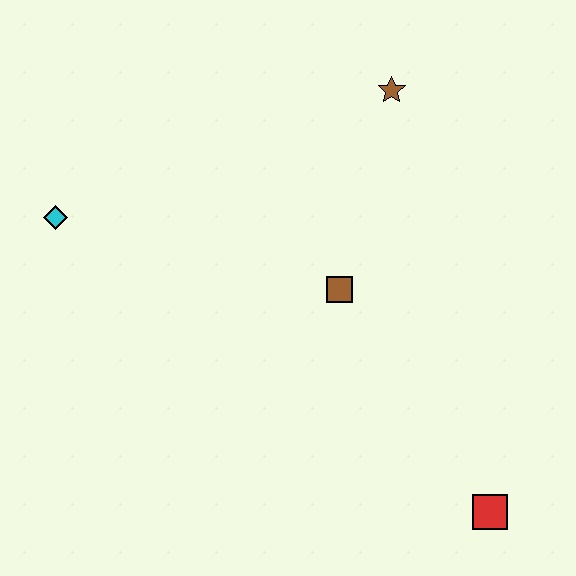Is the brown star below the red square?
No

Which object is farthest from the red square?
The cyan diamond is farthest from the red square.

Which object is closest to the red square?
The brown square is closest to the red square.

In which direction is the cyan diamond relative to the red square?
The cyan diamond is to the left of the red square.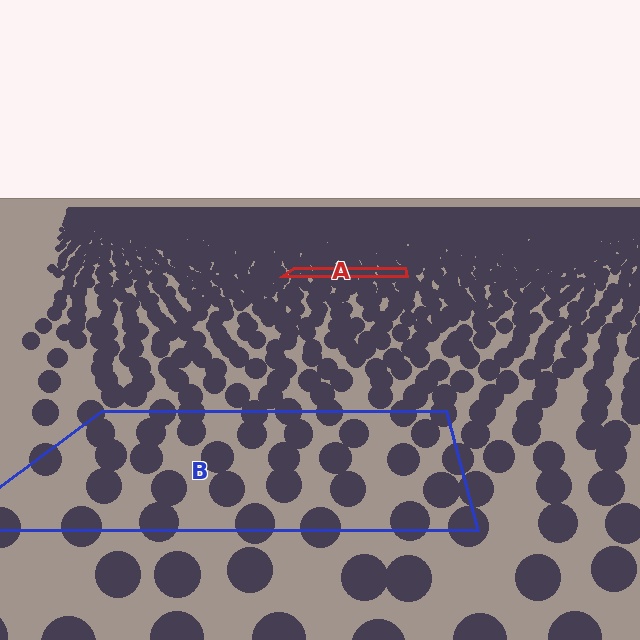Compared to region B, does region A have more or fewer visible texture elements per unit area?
Region A has more texture elements per unit area — they are packed more densely because it is farther away.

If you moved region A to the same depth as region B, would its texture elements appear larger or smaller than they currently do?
They would appear larger. At a closer depth, the same texture elements are projected at a bigger on-screen size.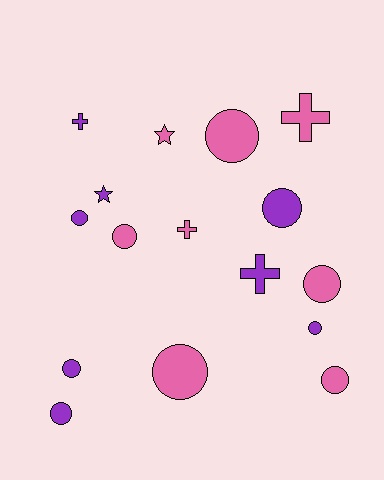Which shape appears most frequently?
Circle, with 10 objects.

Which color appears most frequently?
Pink, with 8 objects.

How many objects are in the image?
There are 16 objects.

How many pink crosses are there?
There are 2 pink crosses.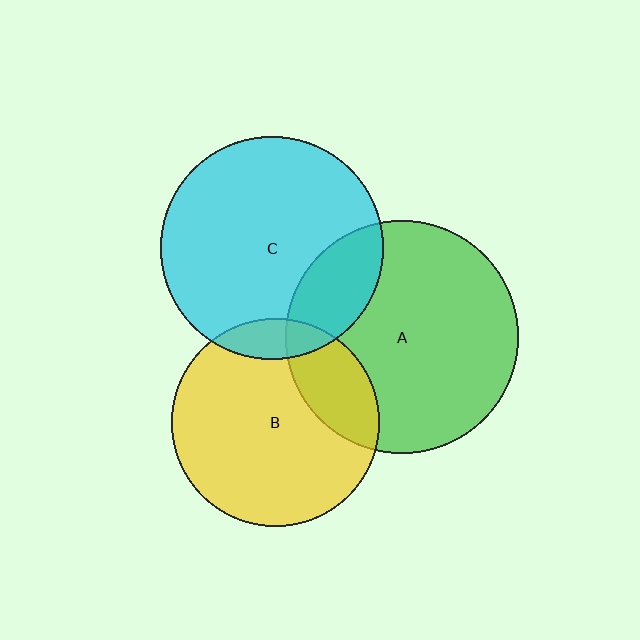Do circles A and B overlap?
Yes.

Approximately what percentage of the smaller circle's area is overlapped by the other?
Approximately 20%.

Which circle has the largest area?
Circle A (green).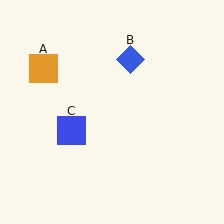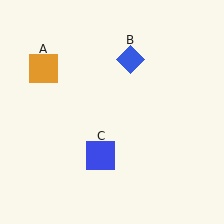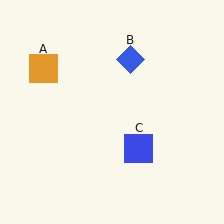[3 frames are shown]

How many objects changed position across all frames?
1 object changed position: blue square (object C).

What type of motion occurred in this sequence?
The blue square (object C) rotated counterclockwise around the center of the scene.